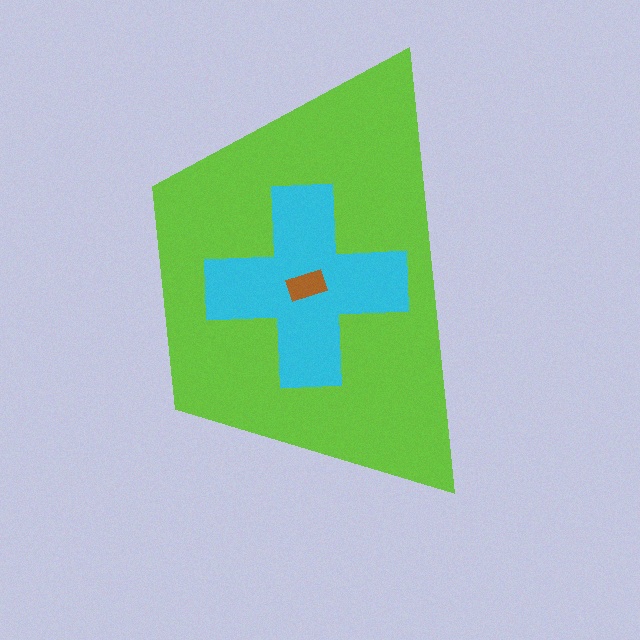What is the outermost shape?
The lime trapezoid.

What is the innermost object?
The brown rectangle.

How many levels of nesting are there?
3.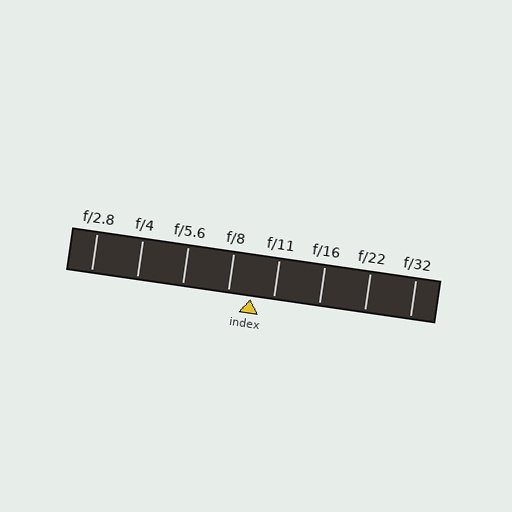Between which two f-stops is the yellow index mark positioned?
The index mark is between f/8 and f/11.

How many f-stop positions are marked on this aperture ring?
There are 8 f-stop positions marked.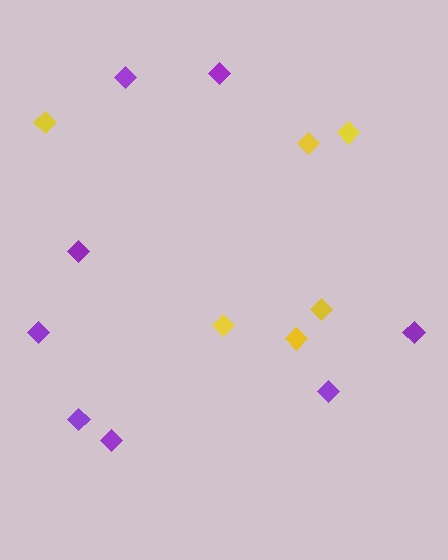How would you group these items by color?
There are 2 groups: one group of yellow diamonds (6) and one group of purple diamonds (8).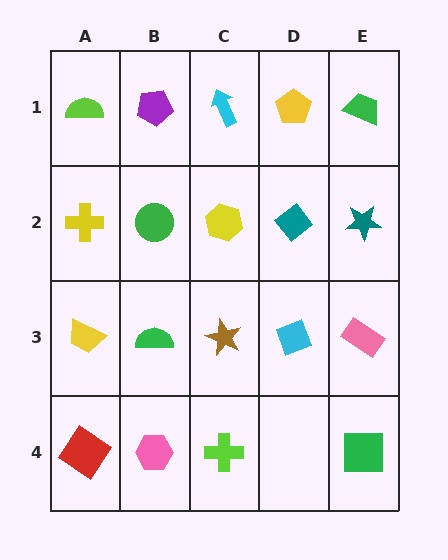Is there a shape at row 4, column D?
No, that cell is empty.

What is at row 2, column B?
A green circle.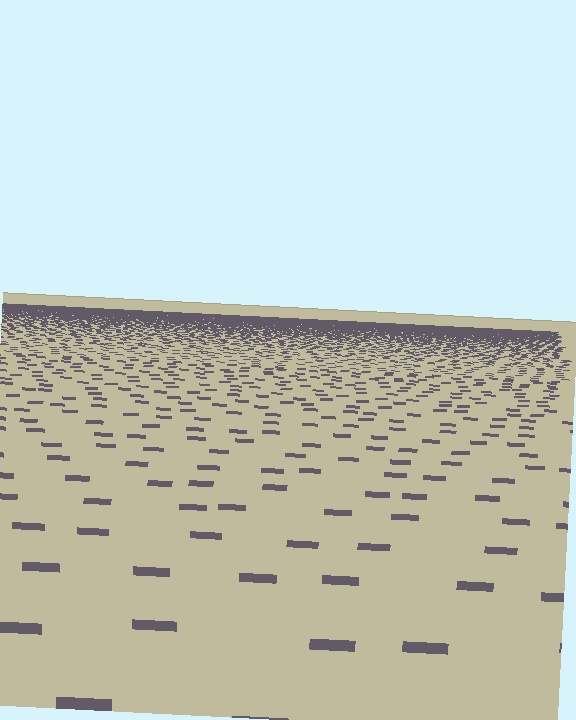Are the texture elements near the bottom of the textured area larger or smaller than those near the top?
Larger. Near the bottom, elements are closer to the viewer and appear at a bigger on-screen size.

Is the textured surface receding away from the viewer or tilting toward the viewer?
The surface is receding away from the viewer. Texture elements get smaller and denser toward the top.